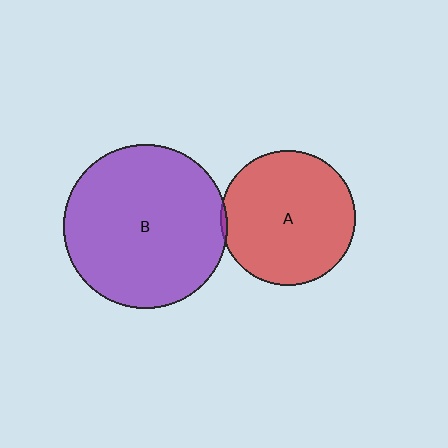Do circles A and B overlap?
Yes.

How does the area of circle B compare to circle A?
Approximately 1.5 times.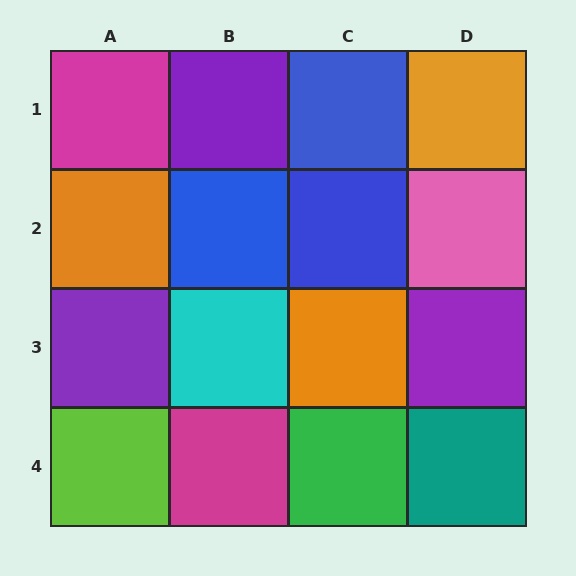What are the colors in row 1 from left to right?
Magenta, purple, blue, orange.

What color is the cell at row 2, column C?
Blue.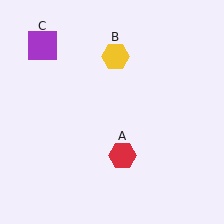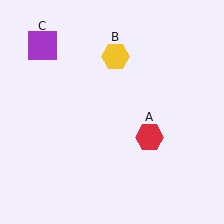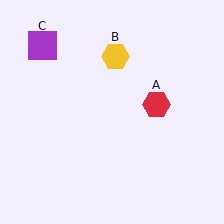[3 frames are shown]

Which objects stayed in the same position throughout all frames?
Yellow hexagon (object B) and purple square (object C) remained stationary.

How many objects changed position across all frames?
1 object changed position: red hexagon (object A).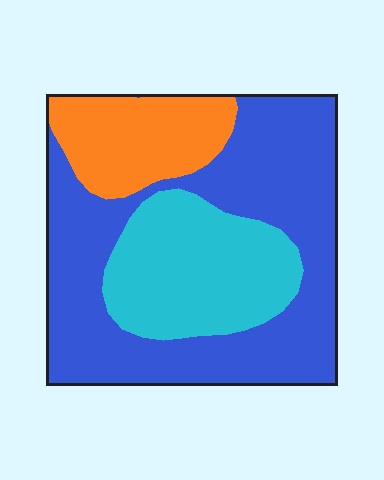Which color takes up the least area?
Orange, at roughly 20%.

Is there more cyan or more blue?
Blue.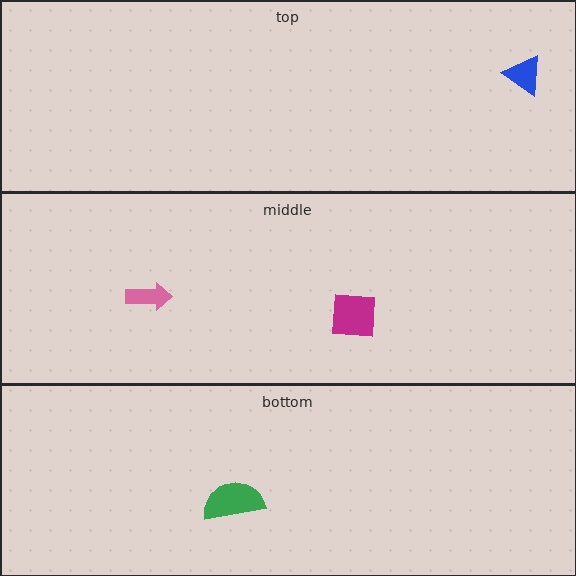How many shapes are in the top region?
1.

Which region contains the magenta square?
The middle region.